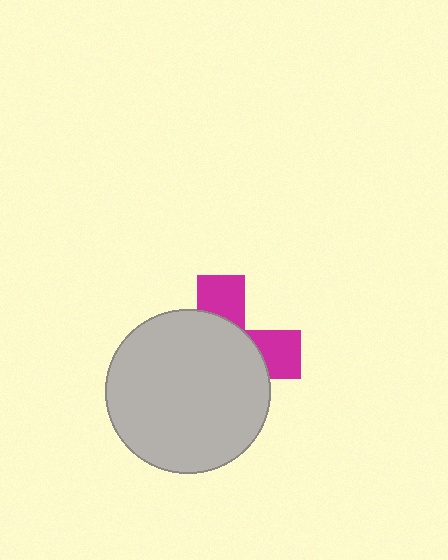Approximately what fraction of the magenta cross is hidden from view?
Roughly 69% of the magenta cross is hidden behind the light gray circle.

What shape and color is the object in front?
The object in front is a light gray circle.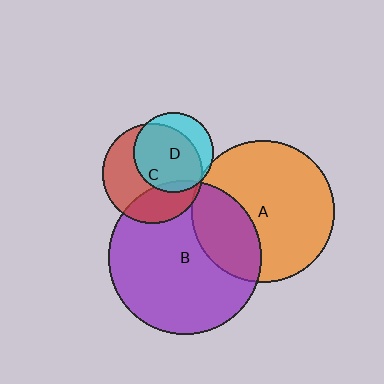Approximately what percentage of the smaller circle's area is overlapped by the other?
Approximately 75%.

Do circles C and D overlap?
Yes.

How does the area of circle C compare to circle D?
Approximately 1.6 times.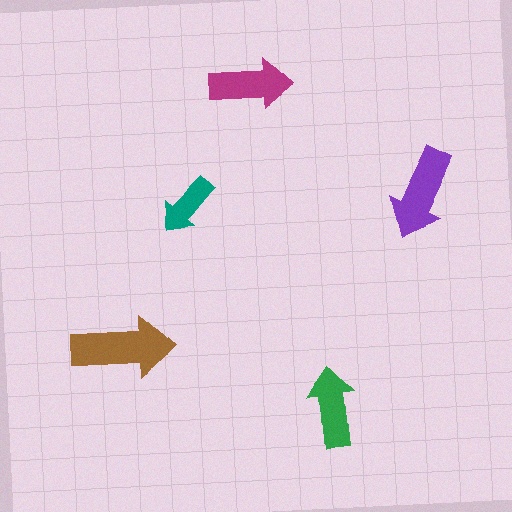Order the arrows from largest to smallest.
the brown one, the purple one, the magenta one, the green one, the teal one.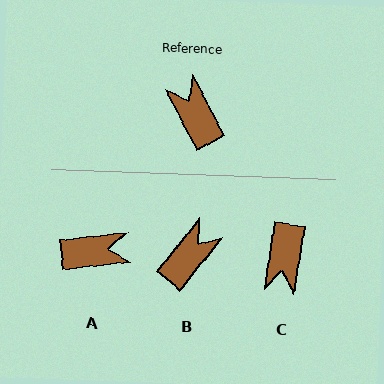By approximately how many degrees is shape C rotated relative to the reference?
Approximately 143 degrees counter-clockwise.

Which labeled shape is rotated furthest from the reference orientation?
C, about 143 degrees away.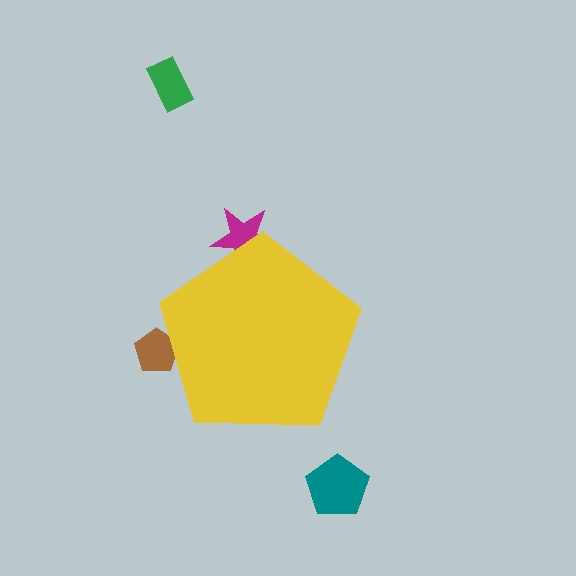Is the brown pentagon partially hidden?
Yes, the brown pentagon is partially hidden behind the yellow pentagon.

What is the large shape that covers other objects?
A yellow pentagon.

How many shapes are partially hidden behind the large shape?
2 shapes are partially hidden.